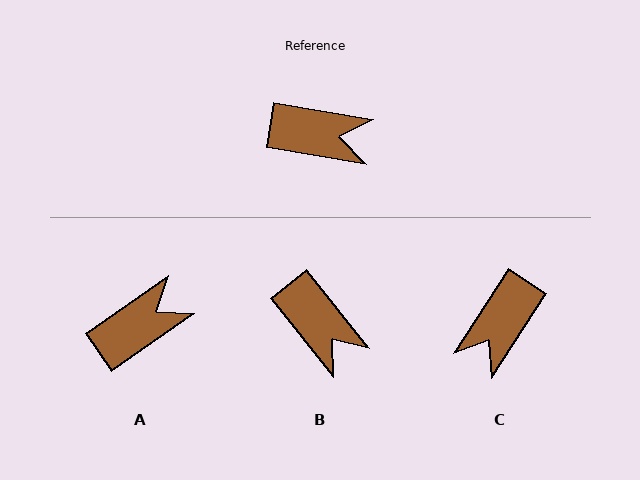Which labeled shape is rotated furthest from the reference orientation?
C, about 114 degrees away.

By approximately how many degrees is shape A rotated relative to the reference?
Approximately 44 degrees counter-clockwise.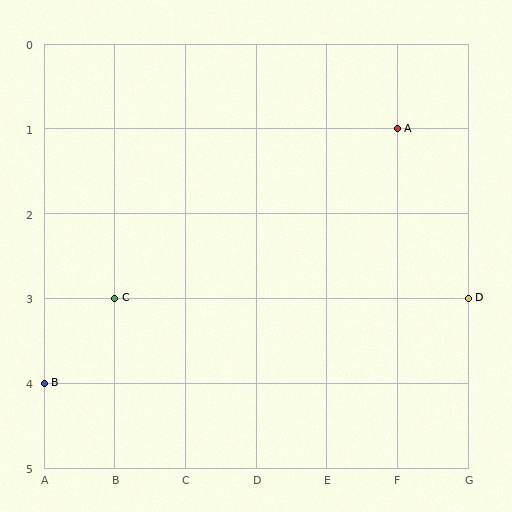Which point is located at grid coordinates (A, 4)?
Point B is at (A, 4).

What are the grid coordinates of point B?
Point B is at grid coordinates (A, 4).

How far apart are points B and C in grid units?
Points B and C are 1 column and 1 row apart (about 1.4 grid units diagonally).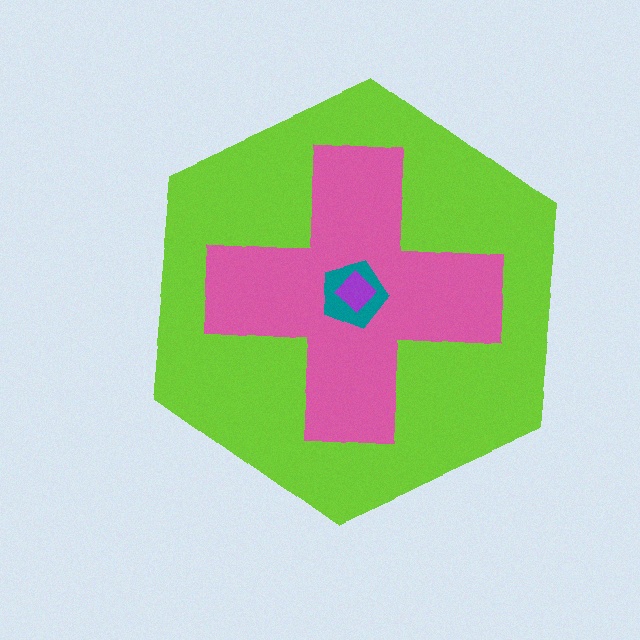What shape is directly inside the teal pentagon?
The purple diamond.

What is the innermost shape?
The purple diamond.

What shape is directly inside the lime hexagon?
The pink cross.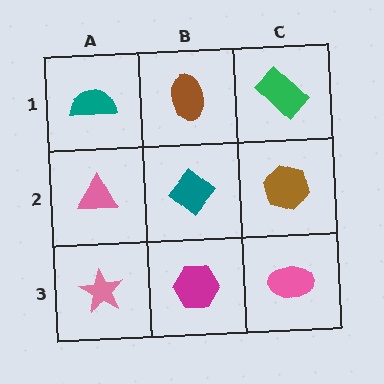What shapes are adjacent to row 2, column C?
A green rectangle (row 1, column C), a pink ellipse (row 3, column C), a teal diamond (row 2, column B).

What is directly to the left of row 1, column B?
A teal semicircle.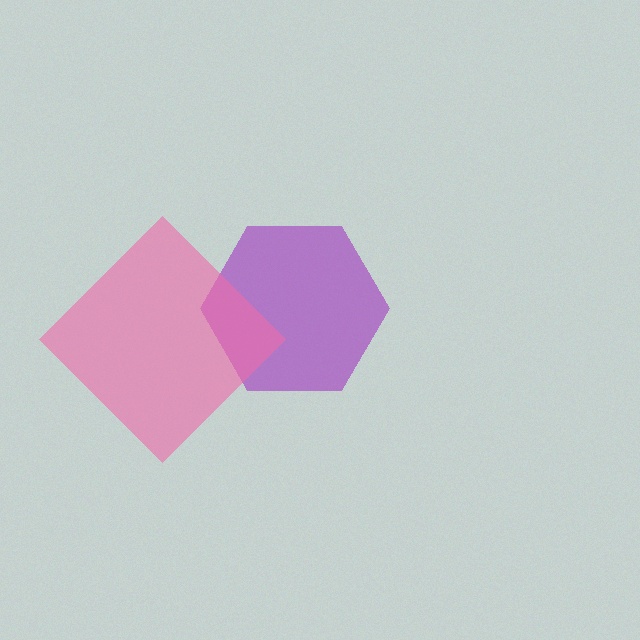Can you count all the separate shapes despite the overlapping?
Yes, there are 2 separate shapes.